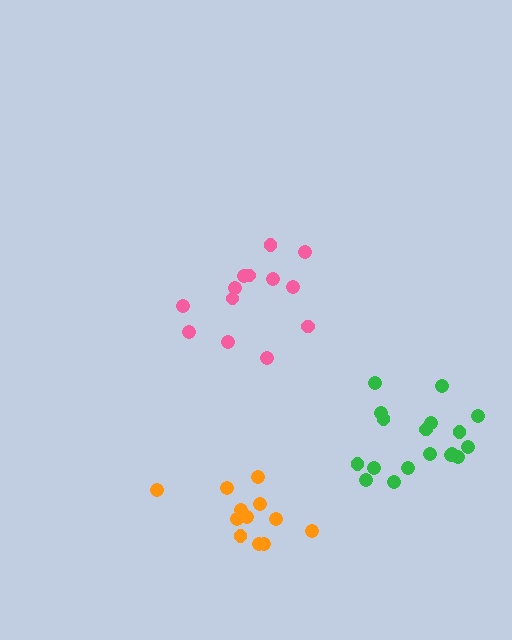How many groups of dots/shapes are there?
There are 3 groups.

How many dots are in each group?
Group 1: 18 dots, Group 2: 13 dots, Group 3: 12 dots (43 total).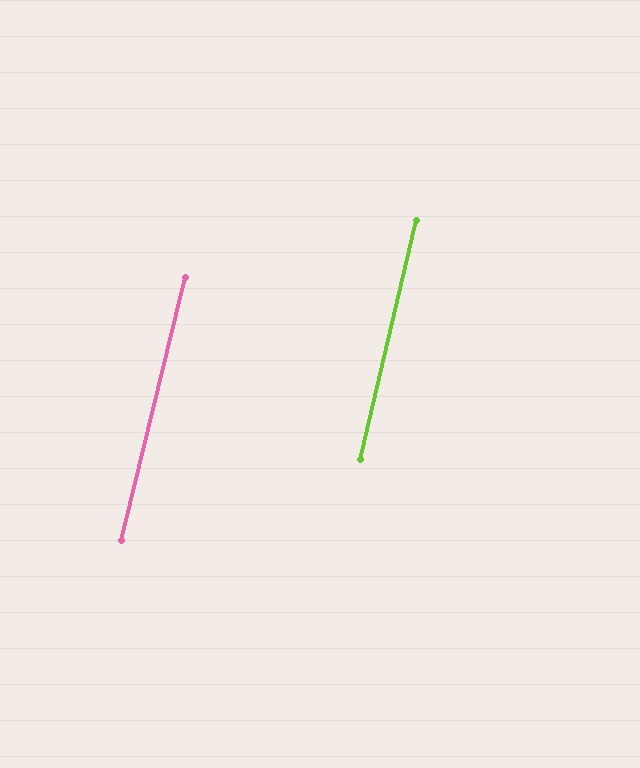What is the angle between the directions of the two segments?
Approximately 1 degree.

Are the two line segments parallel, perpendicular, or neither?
Parallel — their directions differ by only 0.5°.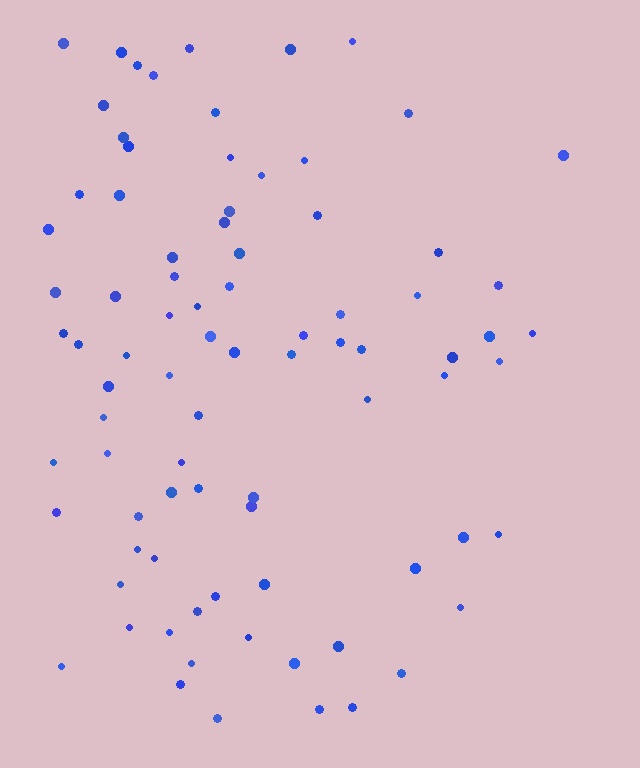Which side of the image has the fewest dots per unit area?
The right.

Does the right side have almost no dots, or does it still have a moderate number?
Still a moderate number, just noticeably fewer than the left.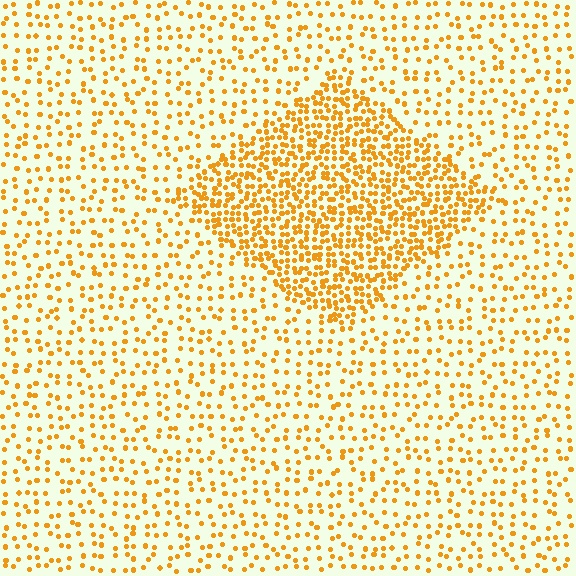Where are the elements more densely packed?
The elements are more densely packed inside the diamond boundary.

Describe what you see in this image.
The image contains small orange elements arranged at two different densities. A diamond-shaped region is visible where the elements are more densely packed than the surrounding area.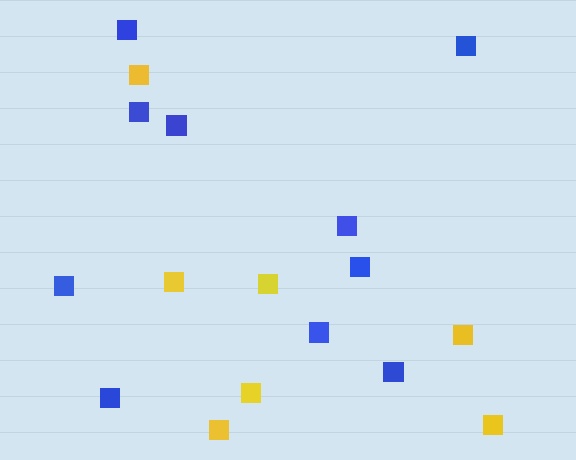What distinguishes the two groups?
There are 2 groups: one group of blue squares (10) and one group of yellow squares (7).